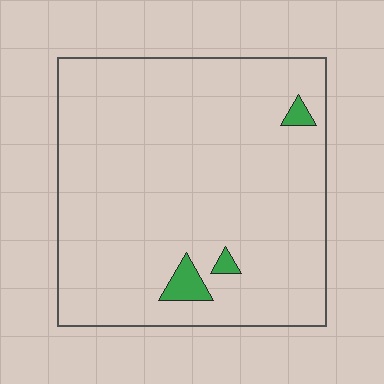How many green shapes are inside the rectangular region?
3.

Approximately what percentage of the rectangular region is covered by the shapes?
Approximately 5%.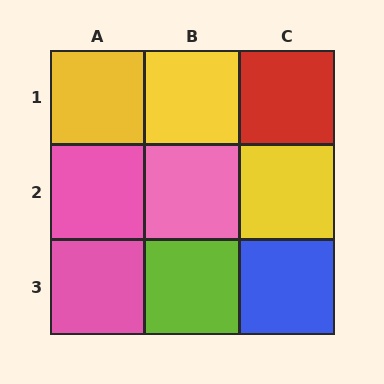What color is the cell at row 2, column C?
Yellow.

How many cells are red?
1 cell is red.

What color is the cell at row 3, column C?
Blue.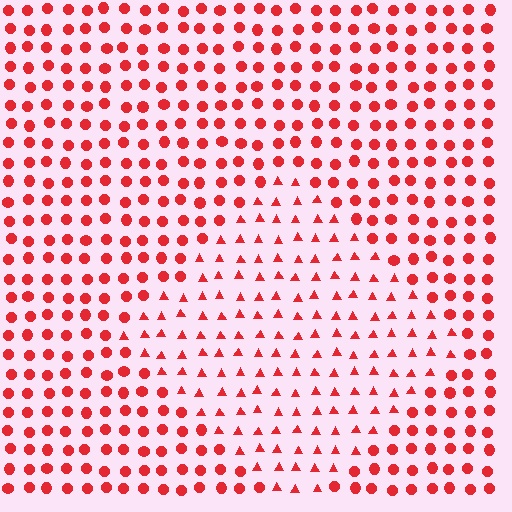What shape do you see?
I see a diamond.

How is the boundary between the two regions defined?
The boundary is defined by a change in element shape: triangles inside vs. circles outside. All elements share the same color and spacing.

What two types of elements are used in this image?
The image uses triangles inside the diamond region and circles outside it.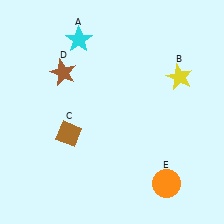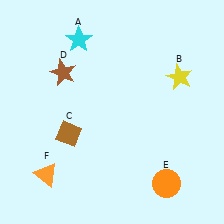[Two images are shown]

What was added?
An orange triangle (F) was added in Image 2.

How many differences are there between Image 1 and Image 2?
There is 1 difference between the two images.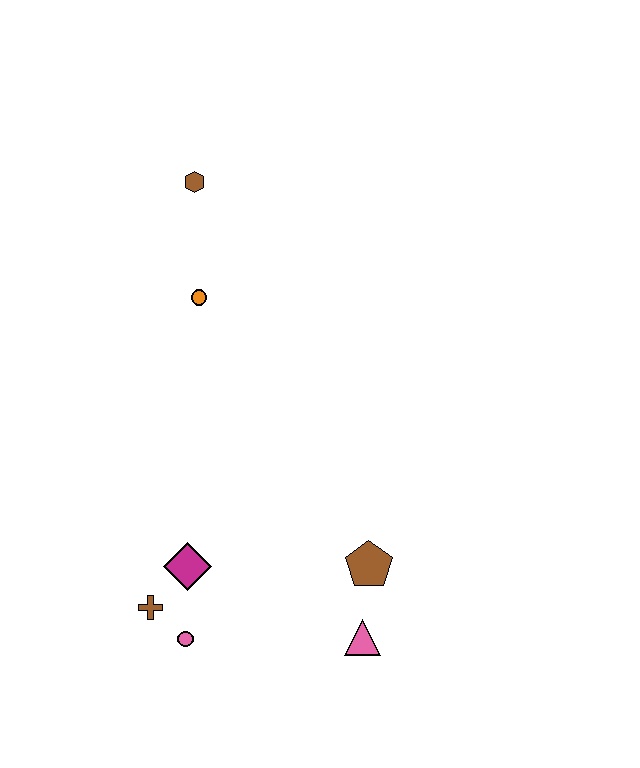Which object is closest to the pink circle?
The brown cross is closest to the pink circle.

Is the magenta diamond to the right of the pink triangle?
No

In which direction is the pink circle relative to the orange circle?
The pink circle is below the orange circle.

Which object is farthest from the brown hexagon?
The pink triangle is farthest from the brown hexagon.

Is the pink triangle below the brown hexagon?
Yes